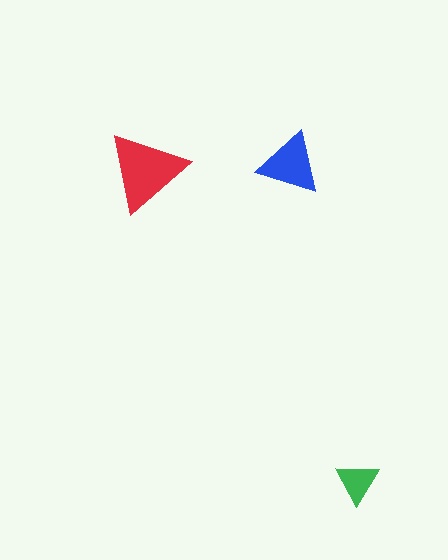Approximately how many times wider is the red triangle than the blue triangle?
About 1.5 times wider.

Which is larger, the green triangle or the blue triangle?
The blue one.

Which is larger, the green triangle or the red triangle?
The red one.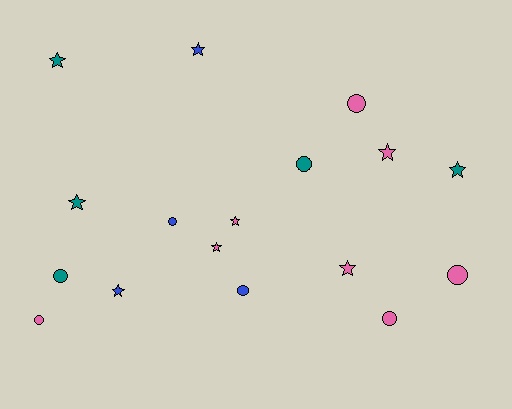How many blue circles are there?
There are 2 blue circles.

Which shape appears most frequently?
Star, with 9 objects.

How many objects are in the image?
There are 17 objects.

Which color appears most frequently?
Pink, with 8 objects.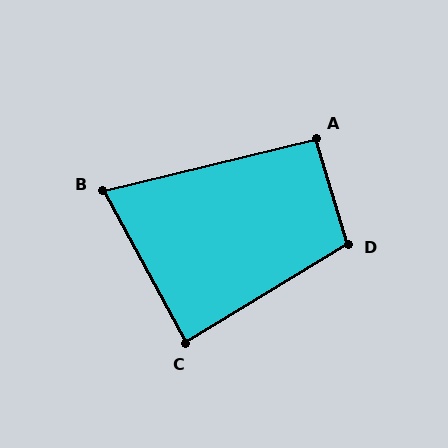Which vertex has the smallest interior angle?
B, at approximately 75 degrees.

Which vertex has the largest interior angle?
D, at approximately 105 degrees.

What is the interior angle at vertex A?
Approximately 93 degrees (approximately right).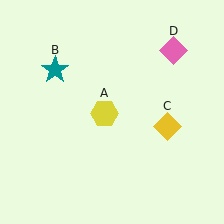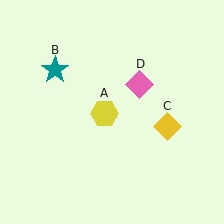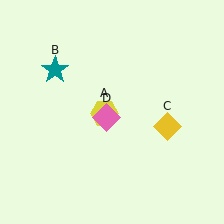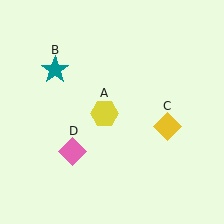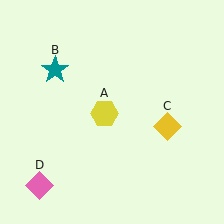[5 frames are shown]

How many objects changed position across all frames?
1 object changed position: pink diamond (object D).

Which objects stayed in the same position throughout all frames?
Yellow hexagon (object A) and teal star (object B) and yellow diamond (object C) remained stationary.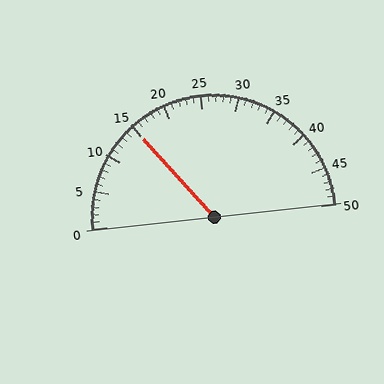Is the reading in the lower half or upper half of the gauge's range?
The reading is in the lower half of the range (0 to 50).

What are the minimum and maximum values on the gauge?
The gauge ranges from 0 to 50.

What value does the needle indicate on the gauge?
The needle indicates approximately 15.